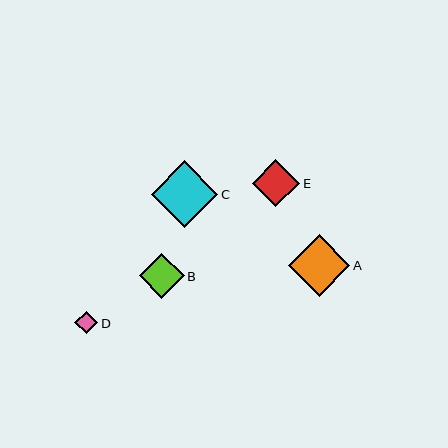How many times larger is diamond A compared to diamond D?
Diamond A is approximately 2.7 times the size of diamond D.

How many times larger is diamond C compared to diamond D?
Diamond C is approximately 2.9 times the size of diamond D.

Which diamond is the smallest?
Diamond D is the smallest with a size of approximately 23 pixels.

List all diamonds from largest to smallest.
From largest to smallest: C, A, E, B, D.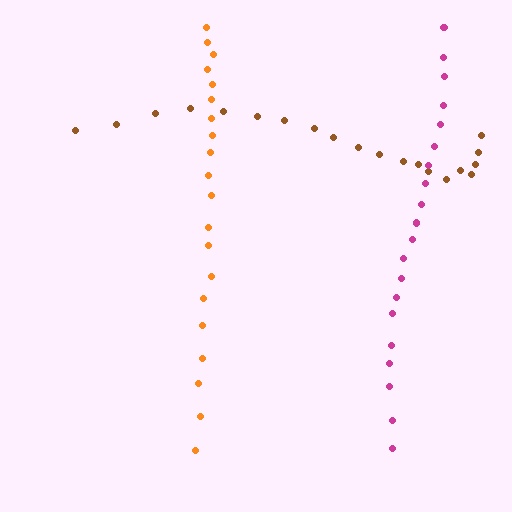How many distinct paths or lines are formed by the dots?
There are 3 distinct paths.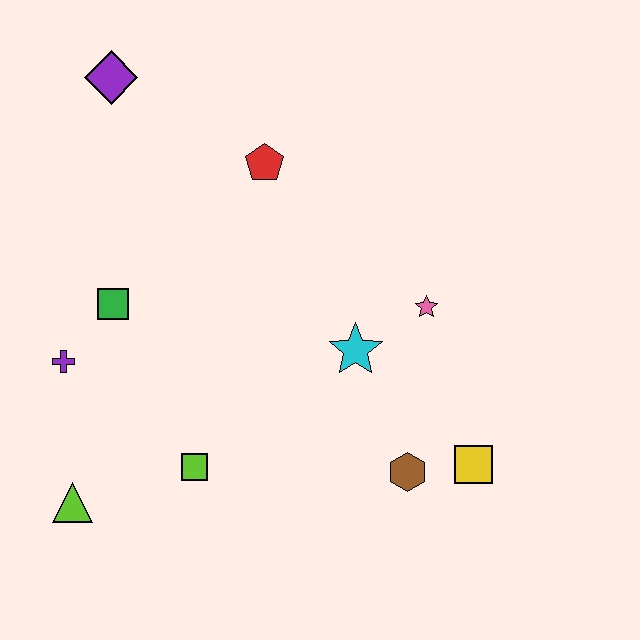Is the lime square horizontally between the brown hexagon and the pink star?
No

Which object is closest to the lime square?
The lime triangle is closest to the lime square.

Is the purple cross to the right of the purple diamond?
No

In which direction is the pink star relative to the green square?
The pink star is to the right of the green square.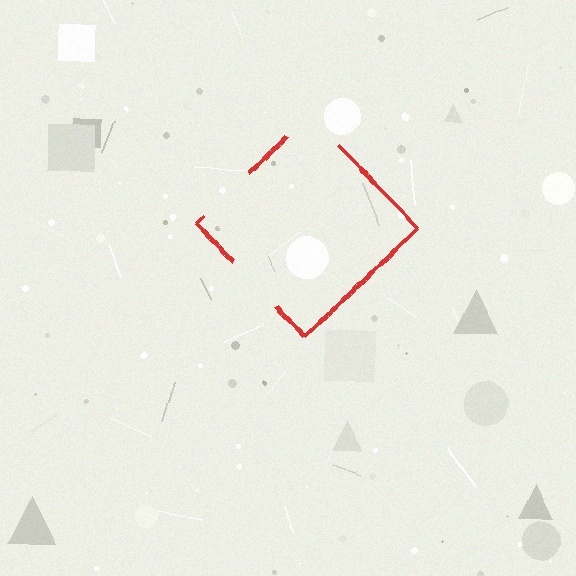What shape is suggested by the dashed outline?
The dashed outline suggests a diamond.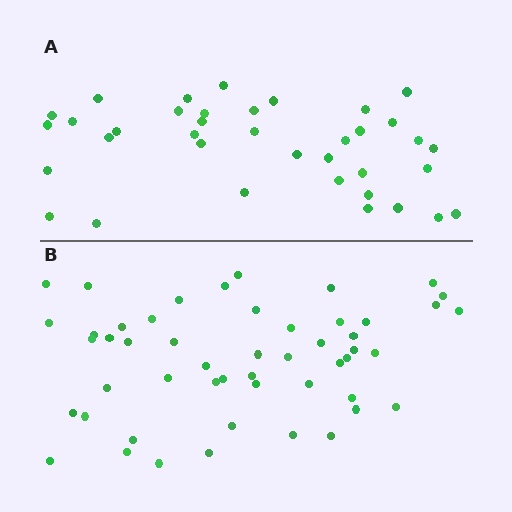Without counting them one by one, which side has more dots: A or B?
Region B (the bottom region) has more dots.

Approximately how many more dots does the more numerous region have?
Region B has approximately 15 more dots than region A.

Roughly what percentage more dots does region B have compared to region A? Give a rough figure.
About 40% more.